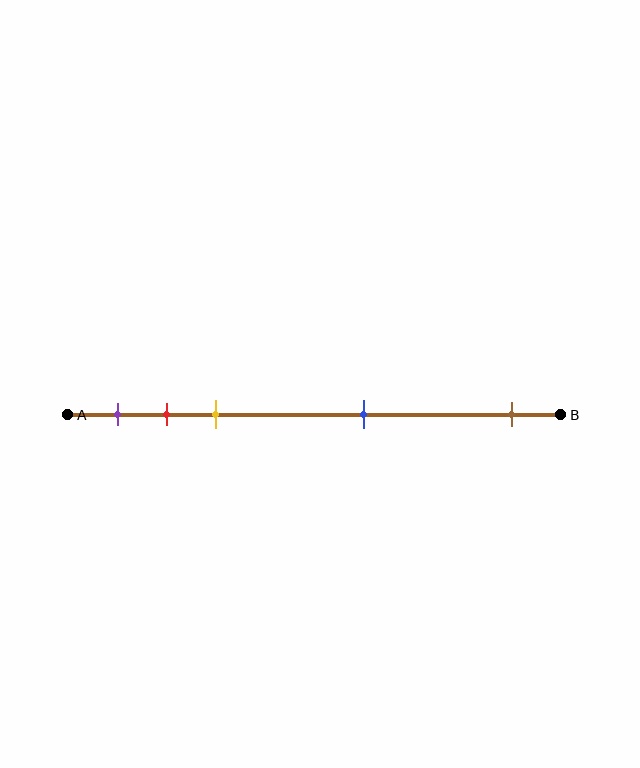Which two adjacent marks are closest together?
The red and yellow marks are the closest adjacent pair.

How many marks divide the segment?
There are 5 marks dividing the segment.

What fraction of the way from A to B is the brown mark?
The brown mark is approximately 90% (0.9) of the way from A to B.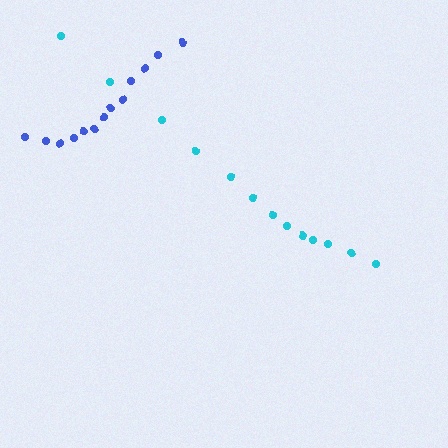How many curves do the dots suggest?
There are 2 distinct paths.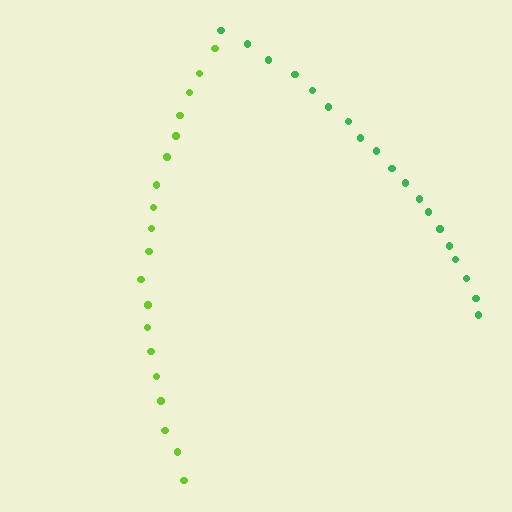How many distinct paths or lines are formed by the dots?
There are 2 distinct paths.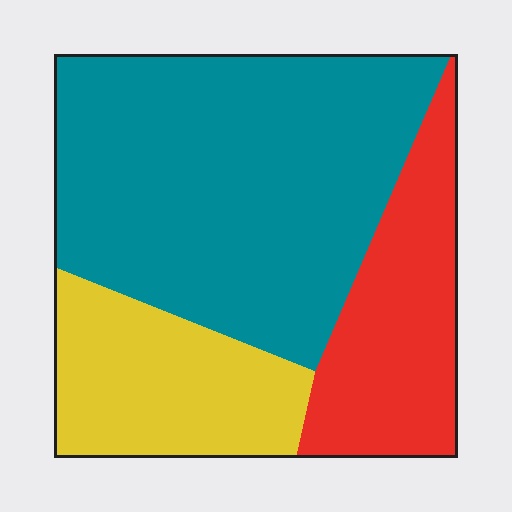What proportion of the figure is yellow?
Yellow takes up about one fifth (1/5) of the figure.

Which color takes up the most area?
Teal, at roughly 55%.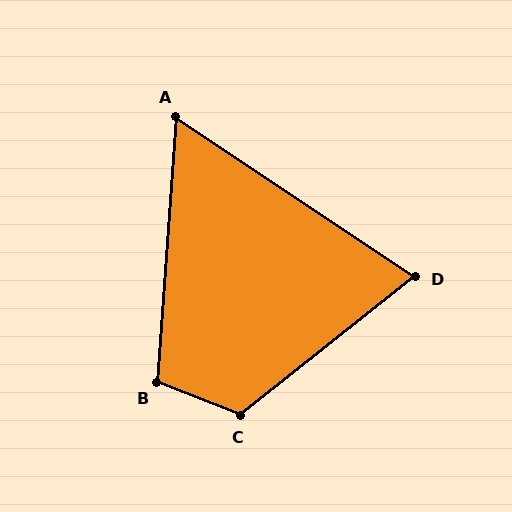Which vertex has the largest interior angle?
C, at approximately 120 degrees.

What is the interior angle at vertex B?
Approximately 108 degrees (obtuse).